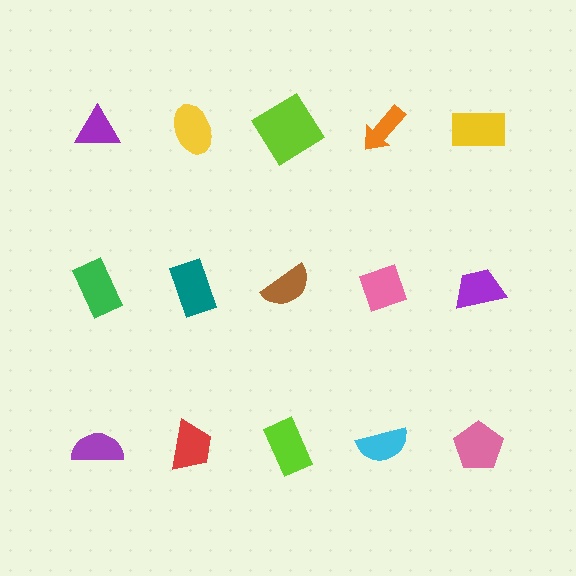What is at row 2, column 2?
A teal rectangle.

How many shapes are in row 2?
5 shapes.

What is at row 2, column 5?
A purple trapezoid.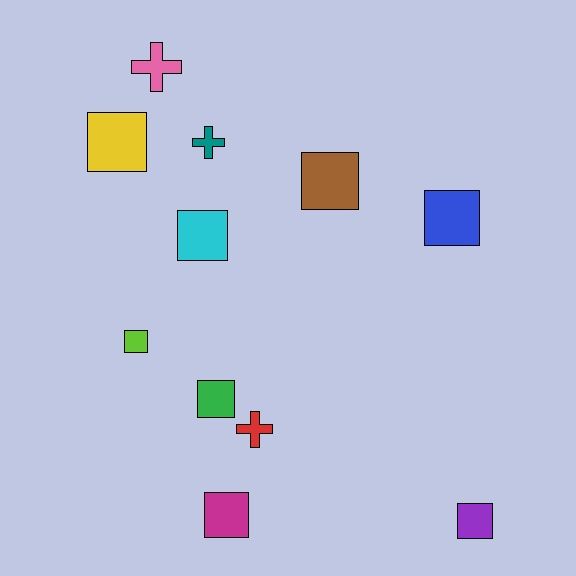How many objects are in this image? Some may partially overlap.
There are 11 objects.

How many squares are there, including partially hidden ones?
There are 8 squares.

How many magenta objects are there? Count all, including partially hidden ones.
There is 1 magenta object.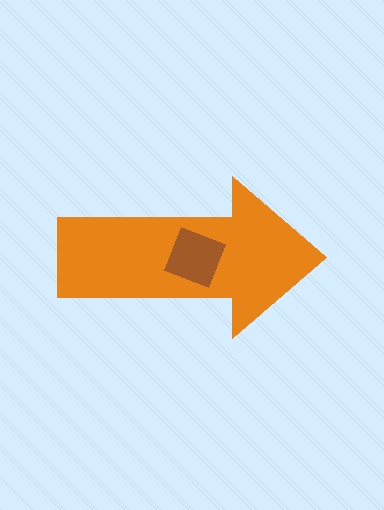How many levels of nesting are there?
2.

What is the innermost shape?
The brown square.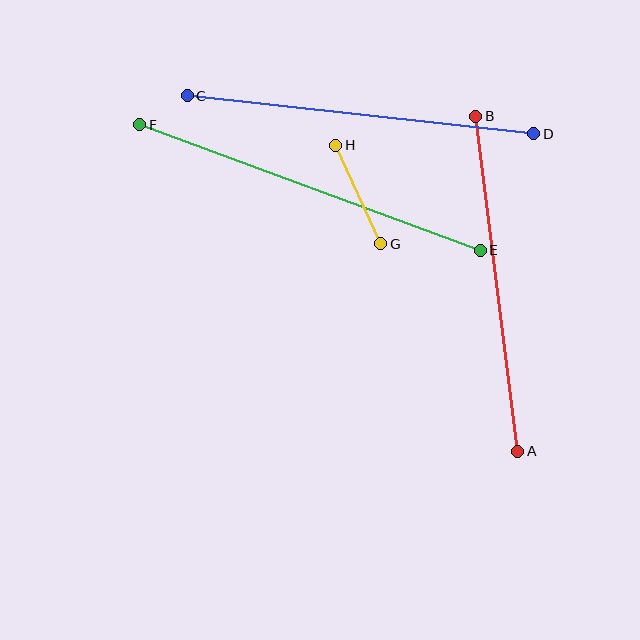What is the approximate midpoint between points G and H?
The midpoint is at approximately (358, 195) pixels.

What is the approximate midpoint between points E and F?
The midpoint is at approximately (310, 188) pixels.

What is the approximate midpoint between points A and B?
The midpoint is at approximately (497, 284) pixels.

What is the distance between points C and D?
The distance is approximately 349 pixels.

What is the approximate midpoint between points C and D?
The midpoint is at approximately (361, 115) pixels.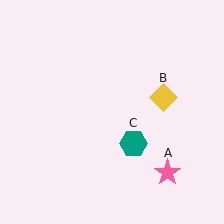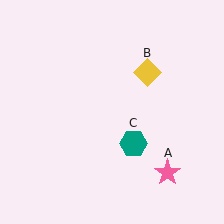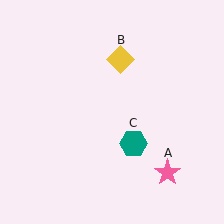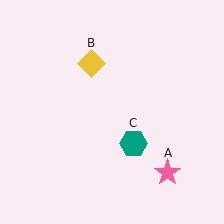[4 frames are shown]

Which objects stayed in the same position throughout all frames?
Pink star (object A) and teal hexagon (object C) remained stationary.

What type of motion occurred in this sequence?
The yellow diamond (object B) rotated counterclockwise around the center of the scene.